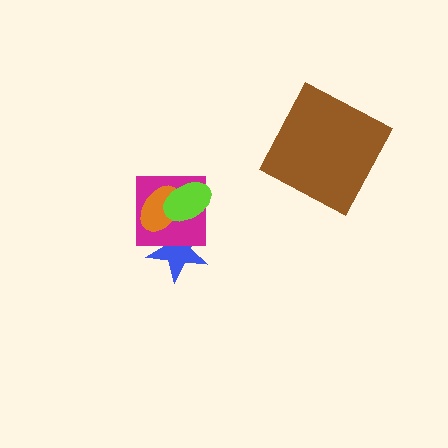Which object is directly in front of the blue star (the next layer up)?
The magenta square is directly in front of the blue star.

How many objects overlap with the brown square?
0 objects overlap with the brown square.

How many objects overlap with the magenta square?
3 objects overlap with the magenta square.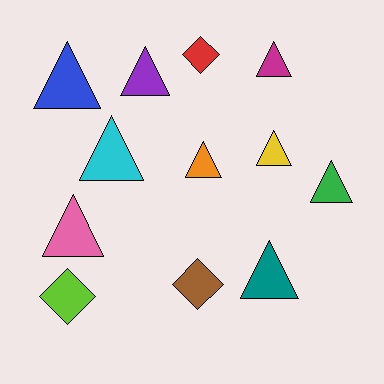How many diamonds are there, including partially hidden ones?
There are 3 diamonds.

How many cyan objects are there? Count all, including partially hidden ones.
There is 1 cyan object.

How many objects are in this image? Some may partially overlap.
There are 12 objects.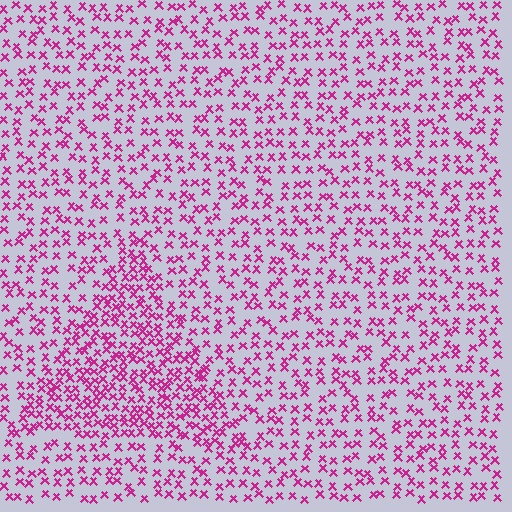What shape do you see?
I see a triangle.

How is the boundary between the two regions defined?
The boundary is defined by a change in element density (approximately 1.9x ratio). All elements are the same color, size, and shape.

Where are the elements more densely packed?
The elements are more densely packed inside the triangle boundary.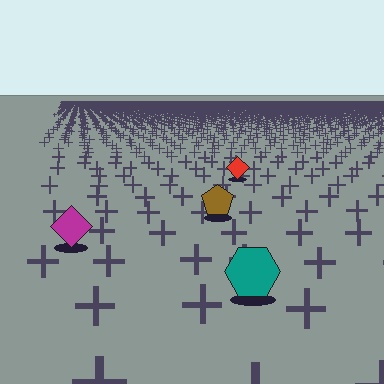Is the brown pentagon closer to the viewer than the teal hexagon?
No. The teal hexagon is closer — you can tell from the texture gradient: the ground texture is coarser near it.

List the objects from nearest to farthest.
From nearest to farthest: the teal hexagon, the magenta diamond, the brown pentagon, the red diamond.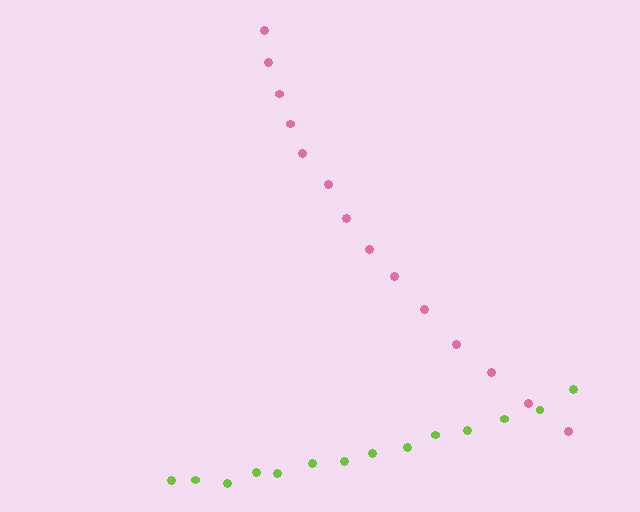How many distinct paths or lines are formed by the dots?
There are 2 distinct paths.